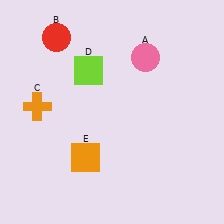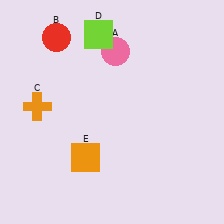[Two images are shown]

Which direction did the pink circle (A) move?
The pink circle (A) moved left.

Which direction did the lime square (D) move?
The lime square (D) moved up.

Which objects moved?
The objects that moved are: the pink circle (A), the lime square (D).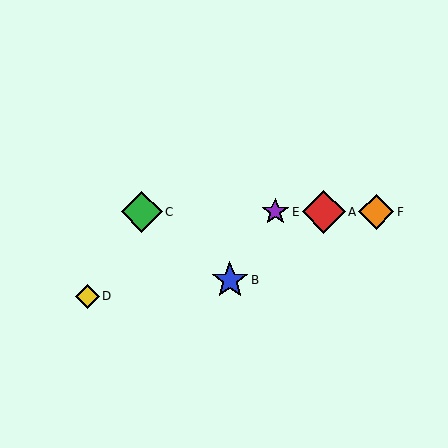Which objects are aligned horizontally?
Objects A, C, E, F are aligned horizontally.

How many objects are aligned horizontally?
4 objects (A, C, E, F) are aligned horizontally.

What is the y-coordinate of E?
Object E is at y≈212.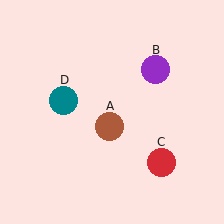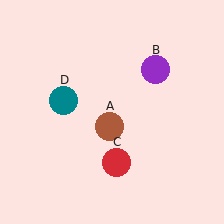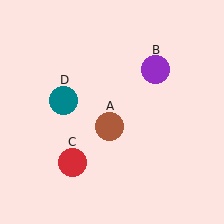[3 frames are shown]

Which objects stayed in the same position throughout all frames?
Brown circle (object A) and purple circle (object B) and teal circle (object D) remained stationary.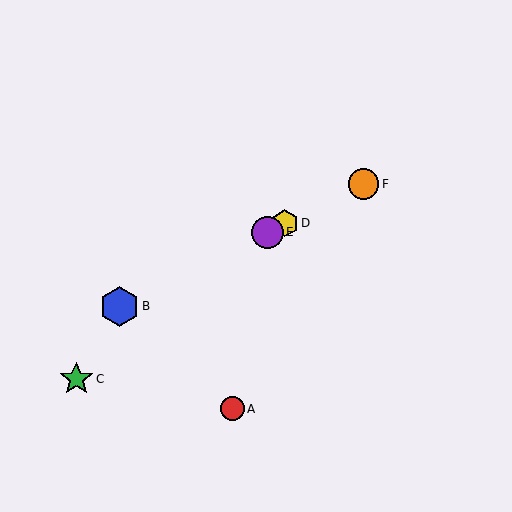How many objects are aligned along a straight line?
4 objects (B, D, E, F) are aligned along a straight line.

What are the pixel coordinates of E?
Object E is at (267, 232).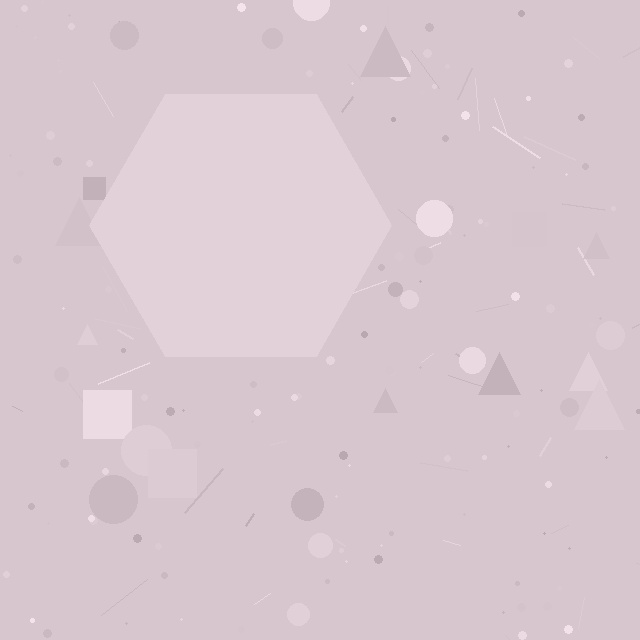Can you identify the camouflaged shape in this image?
The camouflaged shape is a hexagon.